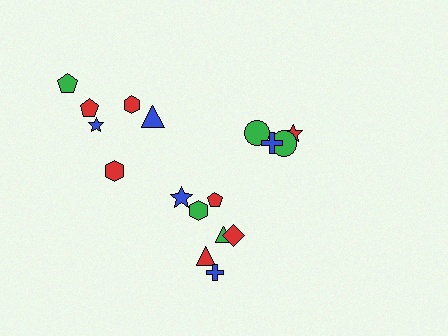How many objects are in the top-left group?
There are 6 objects.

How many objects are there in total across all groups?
There are 17 objects.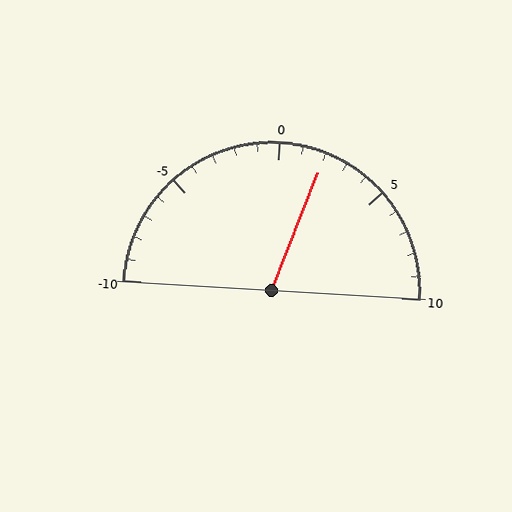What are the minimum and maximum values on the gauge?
The gauge ranges from -10 to 10.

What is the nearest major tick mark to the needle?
The nearest major tick mark is 0.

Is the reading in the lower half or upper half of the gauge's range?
The reading is in the upper half of the range (-10 to 10).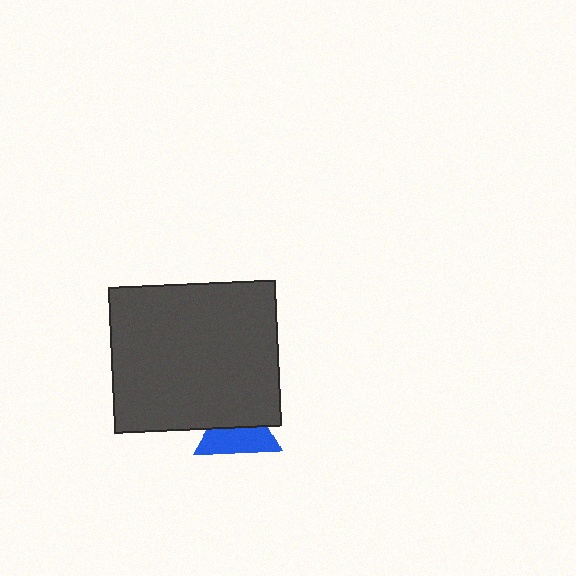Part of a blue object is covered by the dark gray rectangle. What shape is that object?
It is a triangle.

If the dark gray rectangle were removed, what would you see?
You would see the complete blue triangle.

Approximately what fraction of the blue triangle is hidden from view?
Roughly 45% of the blue triangle is hidden behind the dark gray rectangle.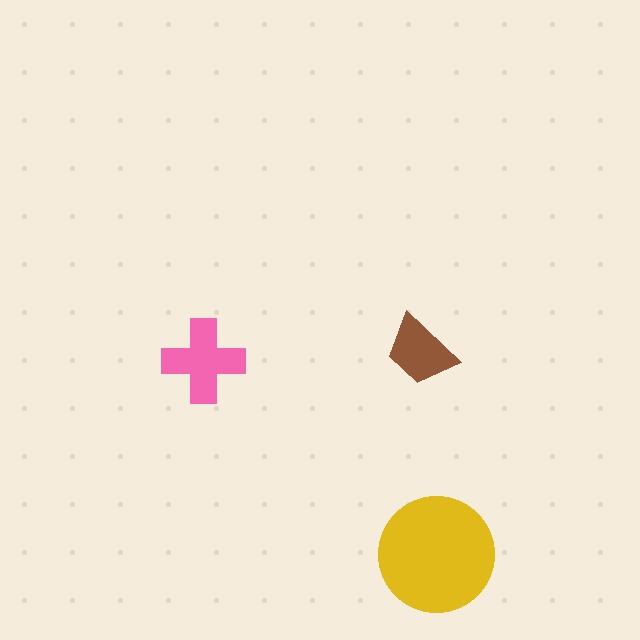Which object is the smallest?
The brown trapezoid.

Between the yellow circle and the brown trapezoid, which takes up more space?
The yellow circle.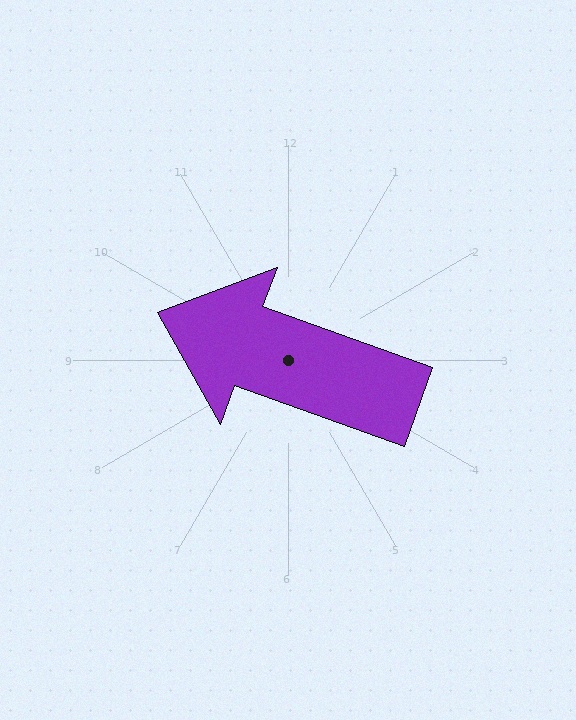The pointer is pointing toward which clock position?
Roughly 10 o'clock.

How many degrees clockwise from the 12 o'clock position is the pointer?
Approximately 290 degrees.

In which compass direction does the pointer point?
West.